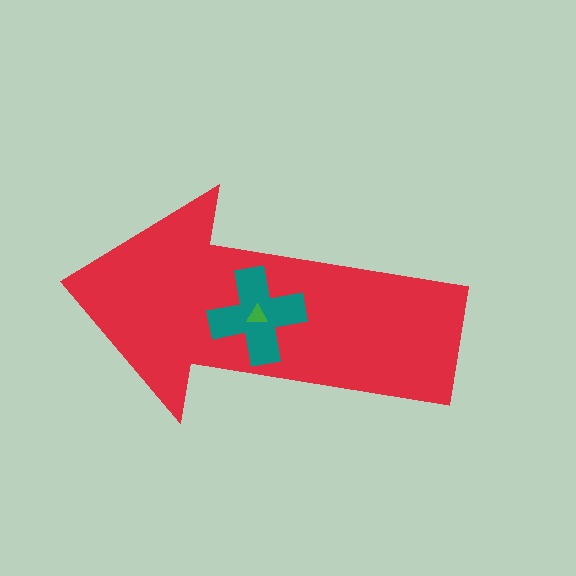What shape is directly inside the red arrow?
The teal cross.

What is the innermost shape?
The green triangle.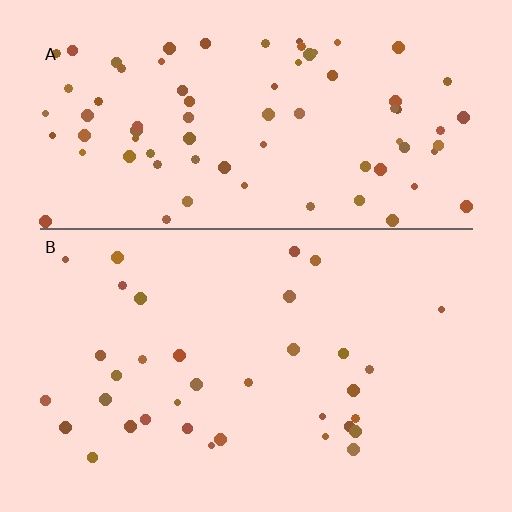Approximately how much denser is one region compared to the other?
Approximately 2.3× — region A over region B.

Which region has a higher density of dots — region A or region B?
A (the top).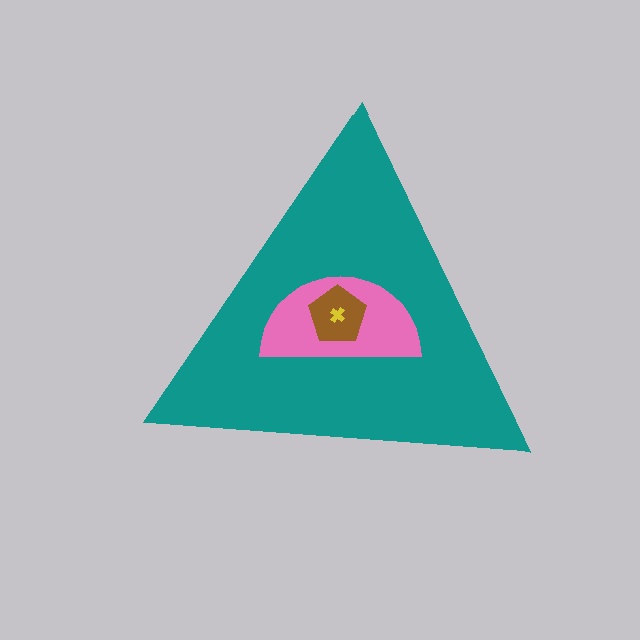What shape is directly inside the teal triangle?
The pink semicircle.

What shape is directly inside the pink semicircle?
The brown pentagon.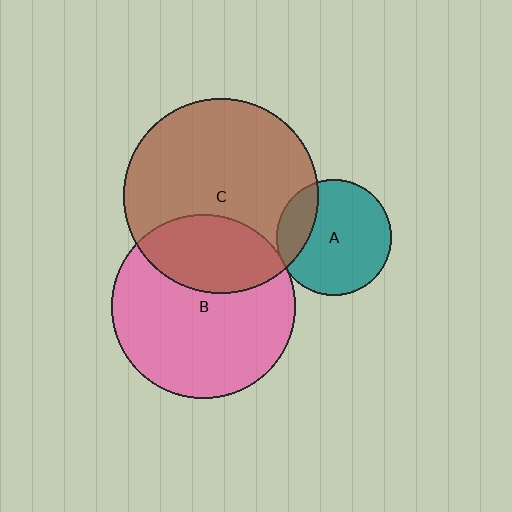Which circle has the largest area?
Circle C (brown).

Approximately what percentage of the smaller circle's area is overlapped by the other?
Approximately 5%.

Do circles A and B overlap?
Yes.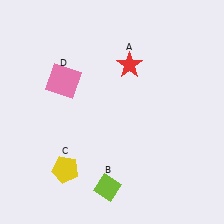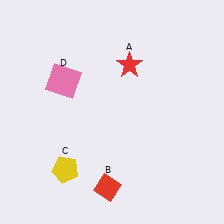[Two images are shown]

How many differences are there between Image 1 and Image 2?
There is 1 difference between the two images.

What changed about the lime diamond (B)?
In Image 1, B is lime. In Image 2, it changed to red.